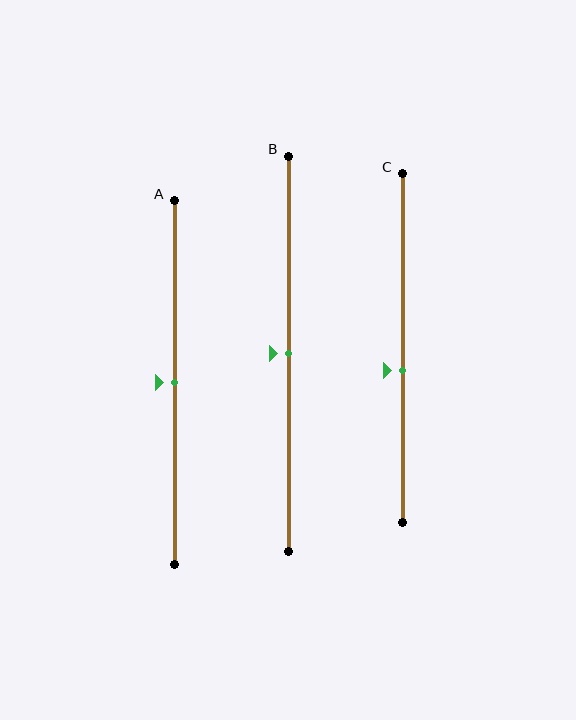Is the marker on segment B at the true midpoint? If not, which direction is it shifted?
Yes, the marker on segment B is at the true midpoint.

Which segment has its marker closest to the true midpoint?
Segment A has its marker closest to the true midpoint.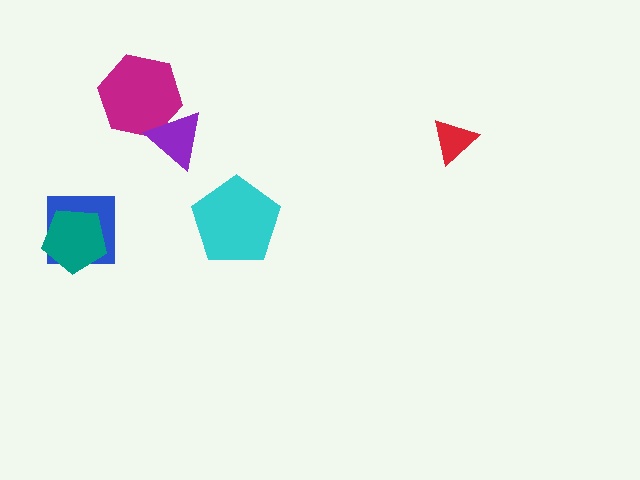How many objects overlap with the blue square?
1 object overlaps with the blue square.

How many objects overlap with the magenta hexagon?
1 object overlaps with the magenta hexagon.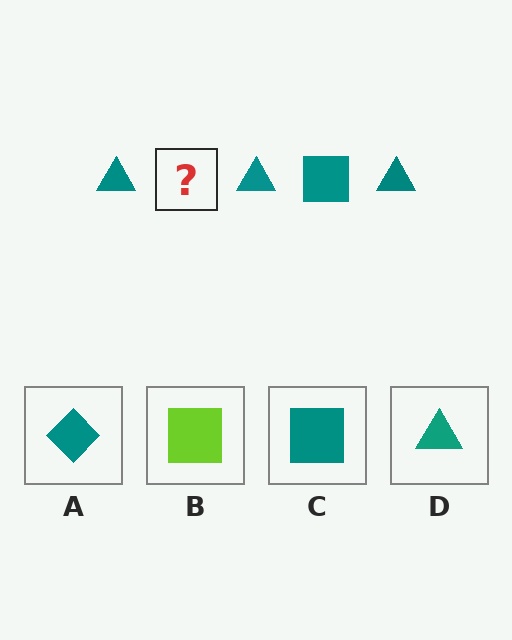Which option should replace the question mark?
Option C.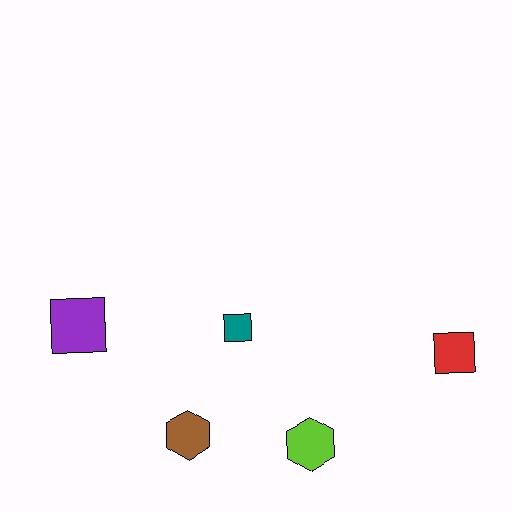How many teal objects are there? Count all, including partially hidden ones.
There is 1 teal object.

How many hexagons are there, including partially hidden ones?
There are 2 hexagons.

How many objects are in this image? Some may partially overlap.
There are 5 objects.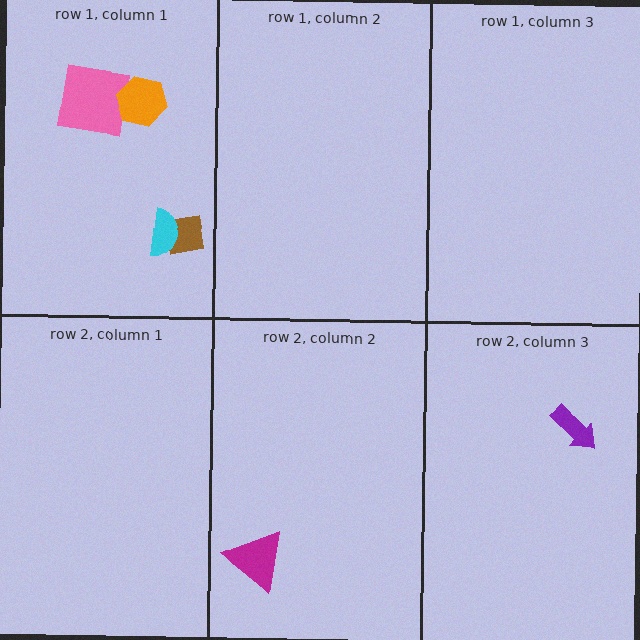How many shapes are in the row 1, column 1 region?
4.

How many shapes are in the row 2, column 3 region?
1.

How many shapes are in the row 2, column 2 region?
1.